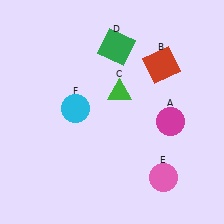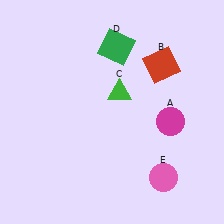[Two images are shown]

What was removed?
The cyan circle (F) was removed in Image 2.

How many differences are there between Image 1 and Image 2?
There is 1 difference between the two images.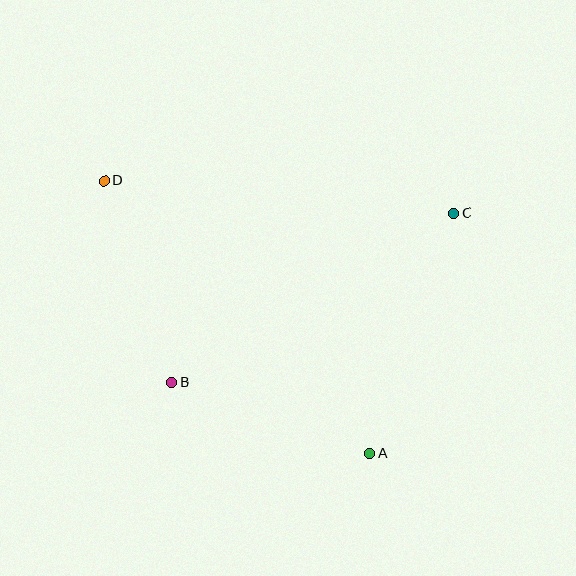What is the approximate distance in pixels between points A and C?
The distance between A and C is approximately 255 pixels.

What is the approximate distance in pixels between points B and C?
The distance between B and C is approximately 329 pixels.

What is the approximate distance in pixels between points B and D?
The distance between B and D is approximately 213 pixels.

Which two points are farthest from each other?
Points A and D are farthest from each other.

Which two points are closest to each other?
Points A and B are closest to each other.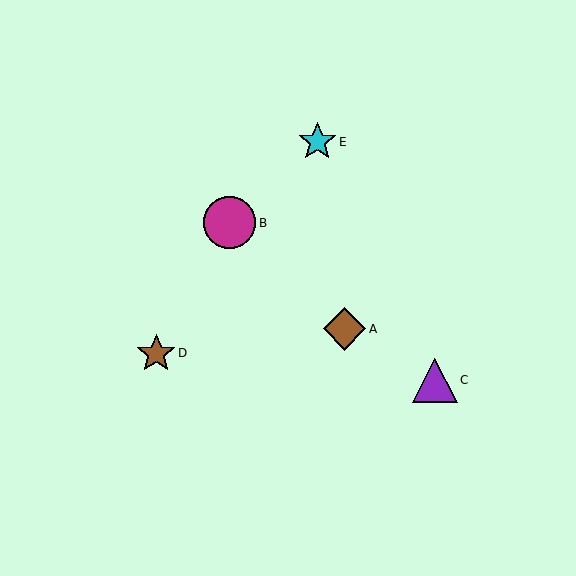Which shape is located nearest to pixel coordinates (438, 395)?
The purple triangle (labeled C) at (435, 380) is nearest to that location.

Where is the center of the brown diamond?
The center of the brown diamond is at (345, 329).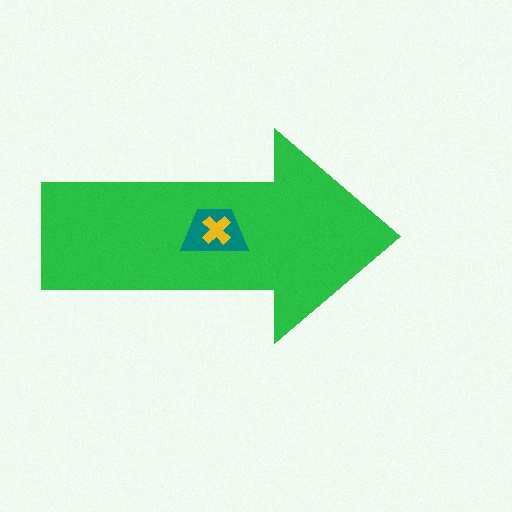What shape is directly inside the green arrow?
The teal trapezoid.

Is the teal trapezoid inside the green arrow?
Yes.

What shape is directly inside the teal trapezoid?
The yellow cross.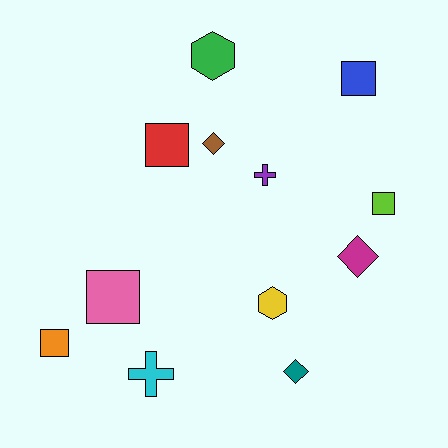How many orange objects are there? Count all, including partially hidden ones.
There is 1 orange object.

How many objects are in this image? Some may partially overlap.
There are 12 objects.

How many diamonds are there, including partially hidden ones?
There are 3 diamonds.